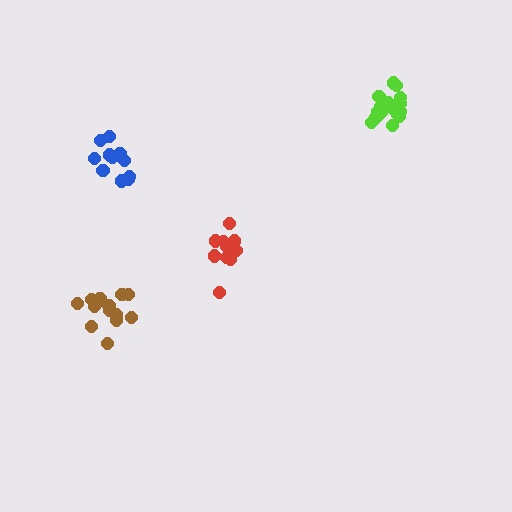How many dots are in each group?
Group 1: 14 dots, Group 2: 12 dots, Group 3: 16 dots, Group 4: 12 dots (54 total).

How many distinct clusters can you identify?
There are 4 distinct clusters.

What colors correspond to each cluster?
The clusters are colored: brown, red, lime, blue.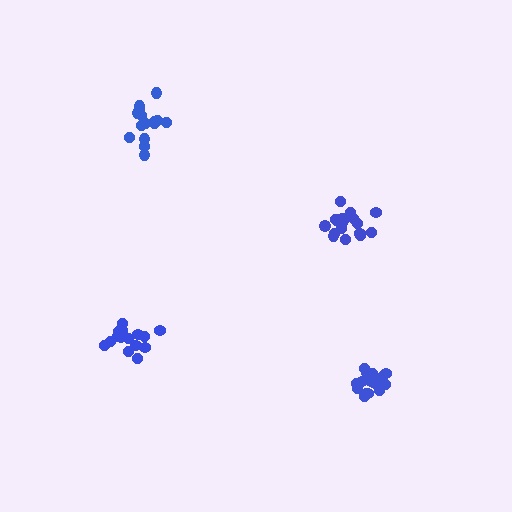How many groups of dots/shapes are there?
There are 4 groups.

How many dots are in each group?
Group 1: 18 dots, Group 2: 16 dots, Group 3: 16 dots, Group 4: 18 dots (68 total).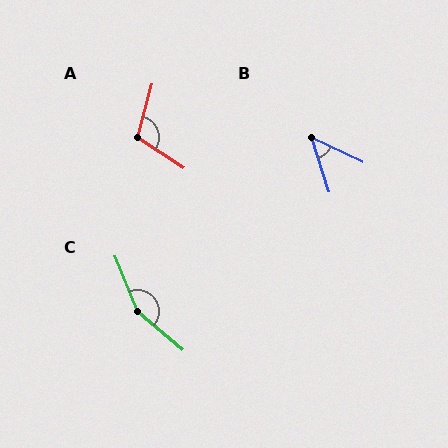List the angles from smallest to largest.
B (47°), A (108°), C (153°).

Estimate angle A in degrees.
Approximately 108 degrees.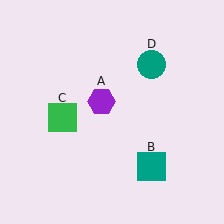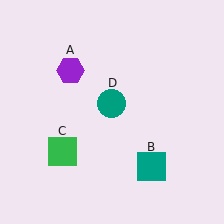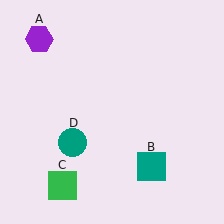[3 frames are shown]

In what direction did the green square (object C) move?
The green square (object C) moved down.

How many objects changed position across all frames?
3 objects changed position: purple hexagon (object A), green square (object C), teal circle (object D).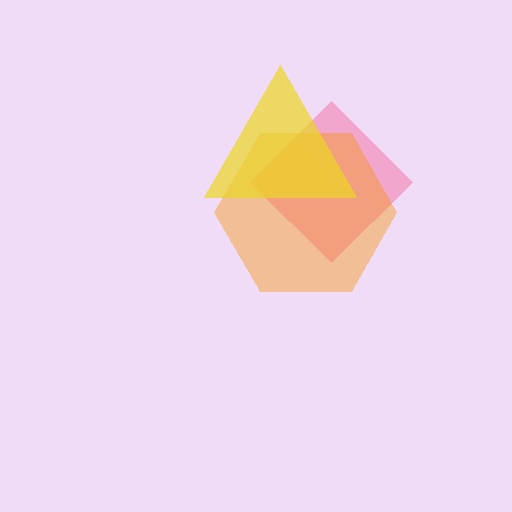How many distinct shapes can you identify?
There are 3 distinct shapes: a pink diamond, an orange hexagon, a yellow triangle.